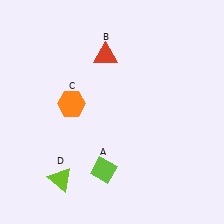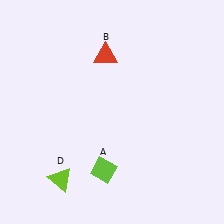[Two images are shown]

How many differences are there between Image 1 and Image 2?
There is 1 difference between the two images.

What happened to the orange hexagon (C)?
The orange hexagon (C) was removed in Image 2. It was in the top-left area of Image 1.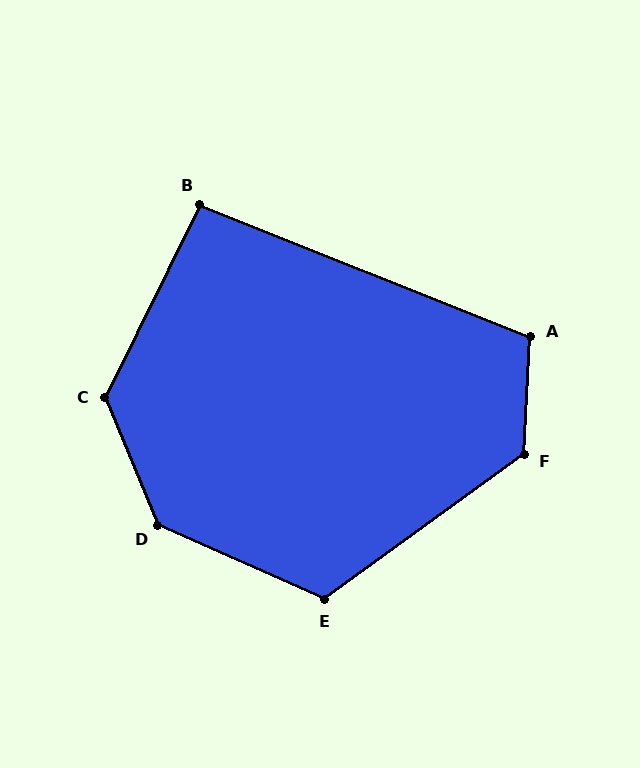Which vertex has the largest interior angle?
D, at approximately 136 degrees.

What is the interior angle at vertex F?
Approximately 129 degrees (obtuse).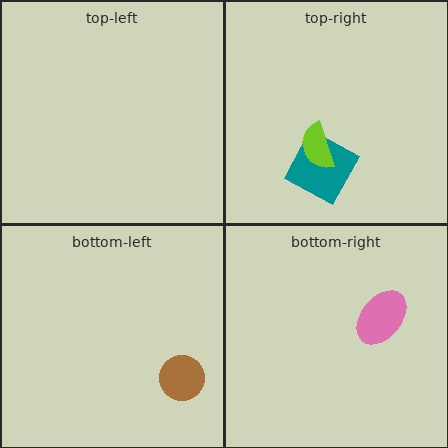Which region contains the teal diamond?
The top-right region.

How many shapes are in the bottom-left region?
1.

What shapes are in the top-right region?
The teal diamond, the lime semicircle.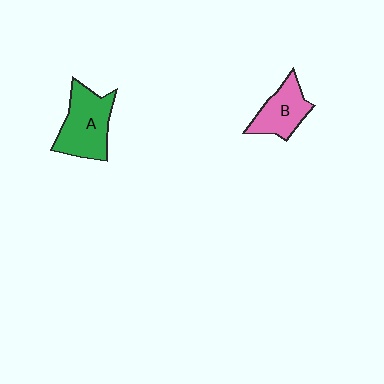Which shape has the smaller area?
Shape B (pink).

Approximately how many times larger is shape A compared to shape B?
Approximately 1.4 times.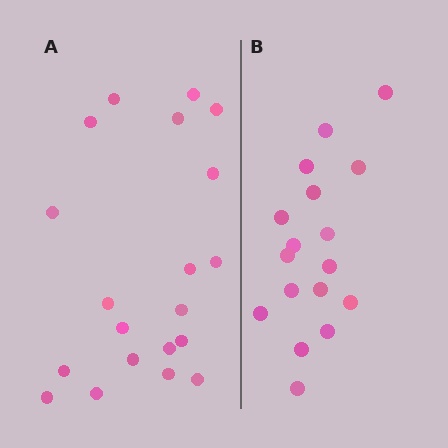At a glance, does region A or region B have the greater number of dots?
Region A (the left region) has more dots.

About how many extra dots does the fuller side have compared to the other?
Region A has just a few more — roughly 2 or 3 more dots than region B.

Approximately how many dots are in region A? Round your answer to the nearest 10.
About 20 dots.